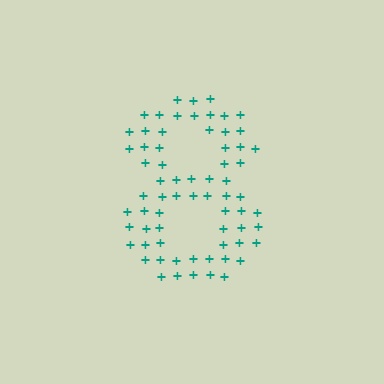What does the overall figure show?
The overall figure shows the digit 8.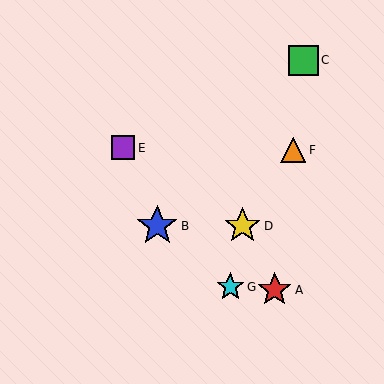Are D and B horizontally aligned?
Yes, both are at y≈226.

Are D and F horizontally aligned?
No, D is at y≈226 and F is at y≈150.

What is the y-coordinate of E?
Object E is at y≈148.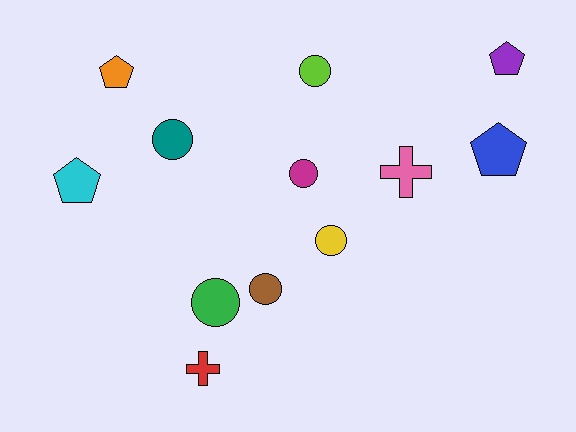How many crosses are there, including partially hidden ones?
There are 2 crosses.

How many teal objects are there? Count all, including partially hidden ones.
There is 1 teal object.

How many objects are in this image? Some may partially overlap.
There are 12 objects.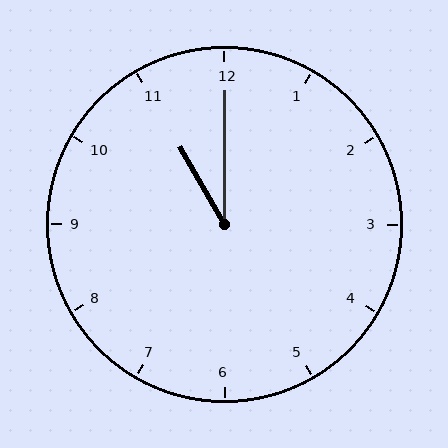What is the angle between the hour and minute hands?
Approximately 30 degrees.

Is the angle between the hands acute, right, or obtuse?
It is acute.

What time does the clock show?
11:00.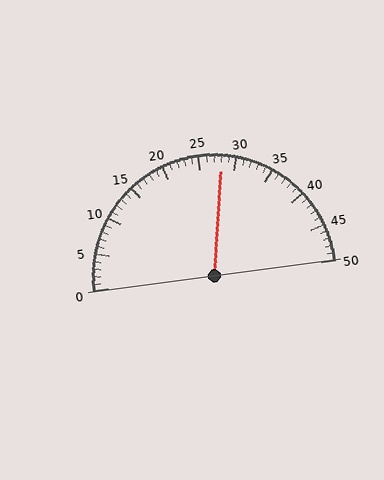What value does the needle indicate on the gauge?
The needle indicates approximately 28.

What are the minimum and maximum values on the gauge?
The gauge ranges from 0 to 50.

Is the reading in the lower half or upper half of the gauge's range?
The reading is in the upper half of the range (0 to 50).